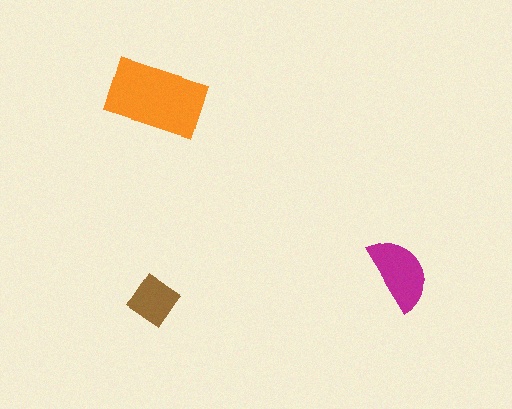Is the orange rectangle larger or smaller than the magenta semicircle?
Larger.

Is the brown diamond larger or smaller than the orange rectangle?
Smaller.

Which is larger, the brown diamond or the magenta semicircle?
The magenta semicircle.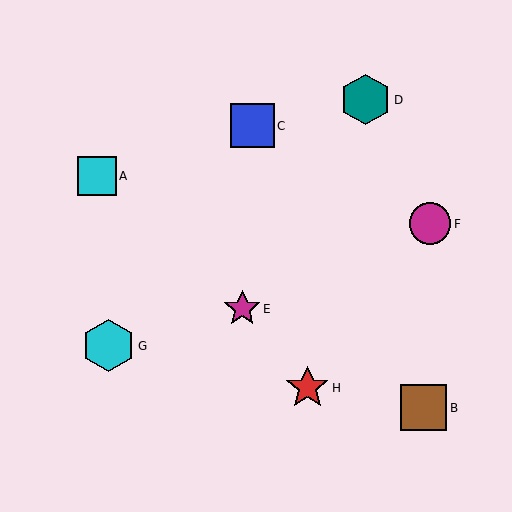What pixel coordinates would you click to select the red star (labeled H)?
Click at (307, 388) to select the red star H.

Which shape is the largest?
The cyan hexagon (labeled G) is the largest.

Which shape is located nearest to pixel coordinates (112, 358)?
The cyan hexagon (labeled G) at (108, 346) is nearest to that location.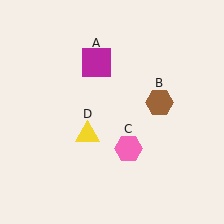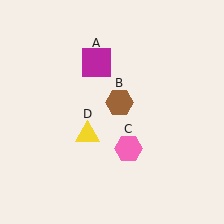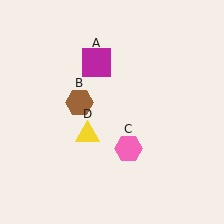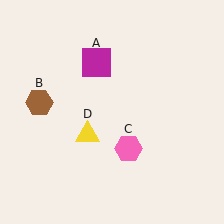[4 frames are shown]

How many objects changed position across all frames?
1 object changed position: brown hexagon (object B).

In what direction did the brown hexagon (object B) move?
The brown hexagon (object B) moved left.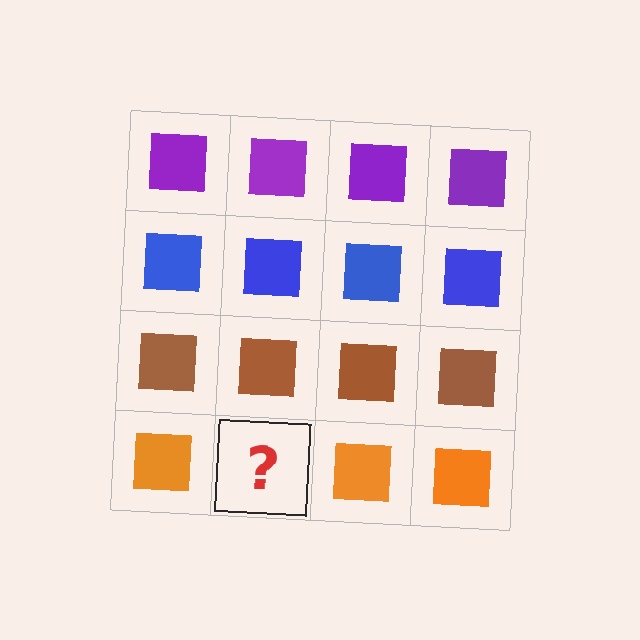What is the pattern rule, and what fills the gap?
The rule is that each row has a consistent color. The gap should be filled with an orange square.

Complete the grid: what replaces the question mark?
The question mark should be replaced with an orange square.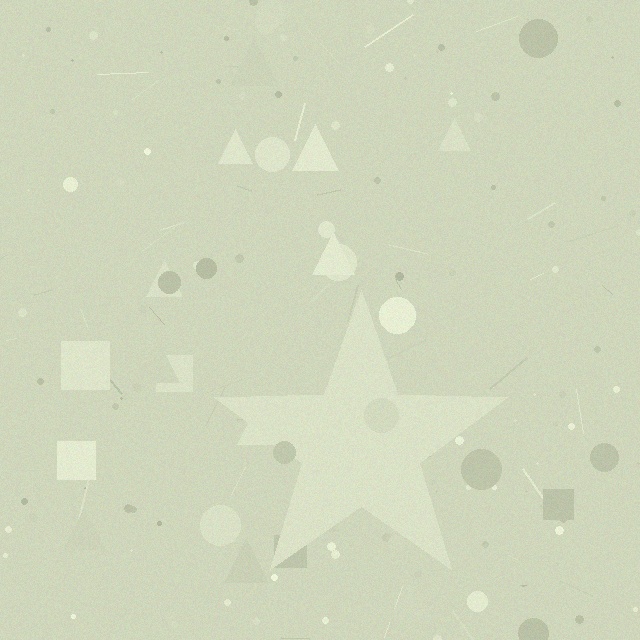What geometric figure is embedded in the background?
A star is embedded in the background.